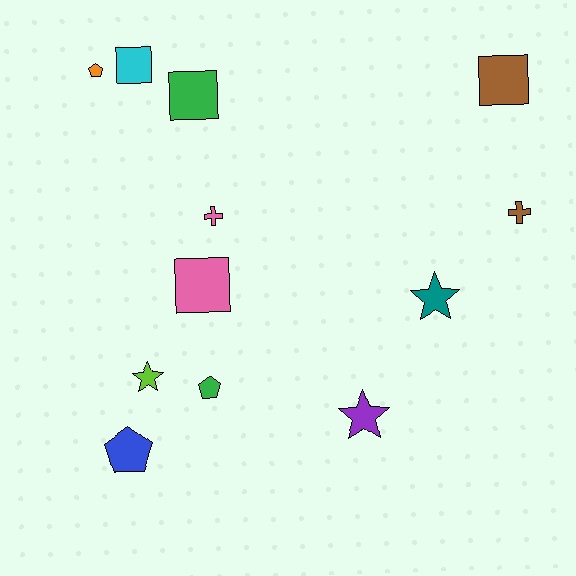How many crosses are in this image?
There are 2 crosses.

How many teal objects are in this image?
There is 1 teal object.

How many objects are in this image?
There are 12 objects.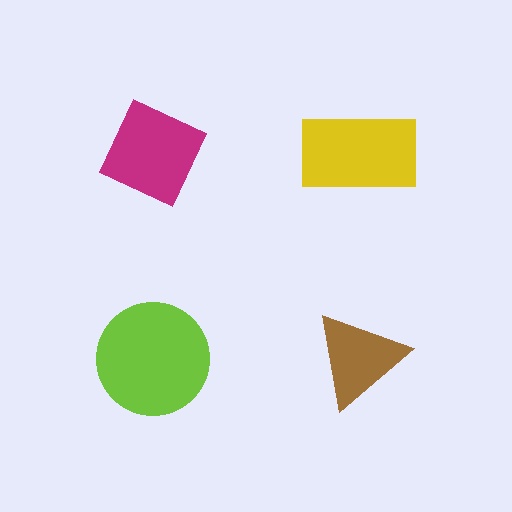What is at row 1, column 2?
A yellow rectangle.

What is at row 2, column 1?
A lime circle.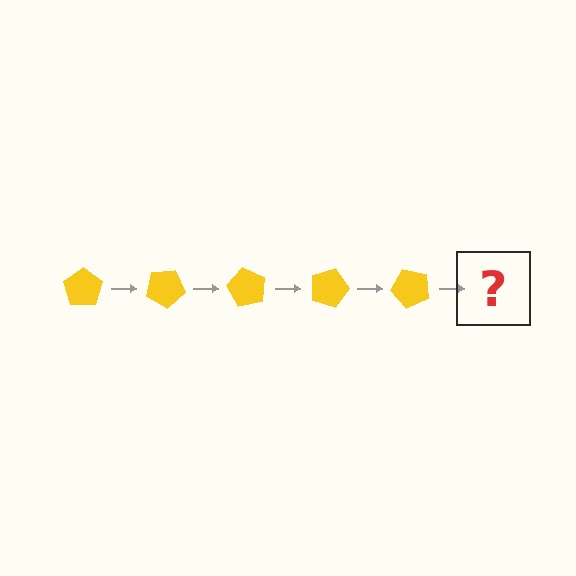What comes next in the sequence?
The next element should be a yellow pentagon rotated 150 degrees.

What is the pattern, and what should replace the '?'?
The pattern is that the pentagon rotates 30 degrees each step. The '?' should be a yellow pentagon rotated 150 degrees.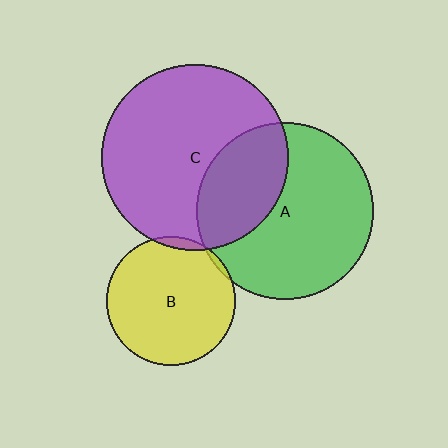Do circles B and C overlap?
Yes.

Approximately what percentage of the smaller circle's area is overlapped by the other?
Approximately 5%.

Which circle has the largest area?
Circle C (purple).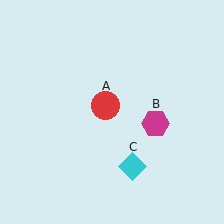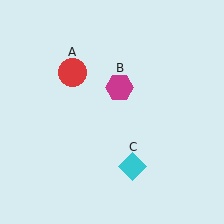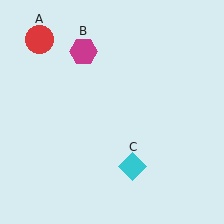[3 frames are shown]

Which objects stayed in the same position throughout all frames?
Cyan diamond (object C) remained stationary.